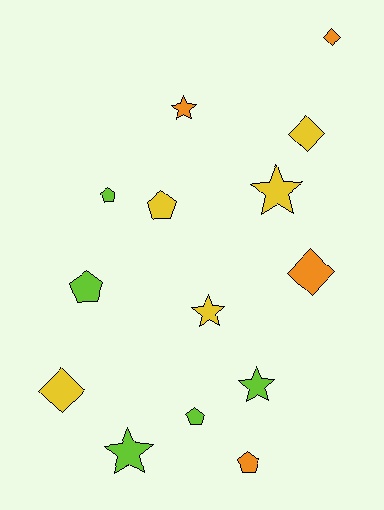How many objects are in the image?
There are 14 objects.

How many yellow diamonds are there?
There are 2 yellow diamonds.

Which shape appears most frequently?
Pentagon, with 5 objects.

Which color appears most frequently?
Lime, with 5 objects.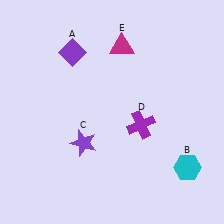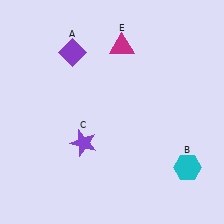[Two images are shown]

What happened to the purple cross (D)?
The purple cross (D) was removed in Image 2. It was in the bottom-right area of Image 1.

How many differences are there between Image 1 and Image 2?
There is 1 difference between the two images.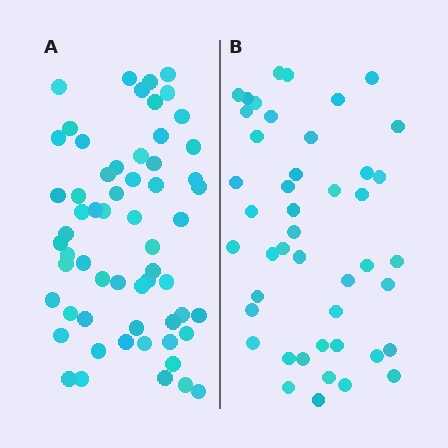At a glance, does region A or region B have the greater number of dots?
Region A (the left region) has more dots.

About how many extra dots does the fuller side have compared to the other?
Region A has approximately 15 more dots than region B.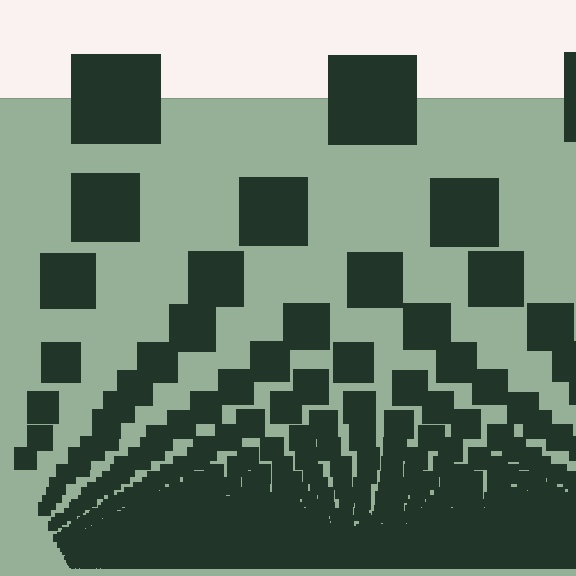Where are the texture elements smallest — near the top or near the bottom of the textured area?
Near the bottom.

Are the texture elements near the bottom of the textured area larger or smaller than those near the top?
Smaller. The gradient is inverted — elements near the bottom are smaller and denser.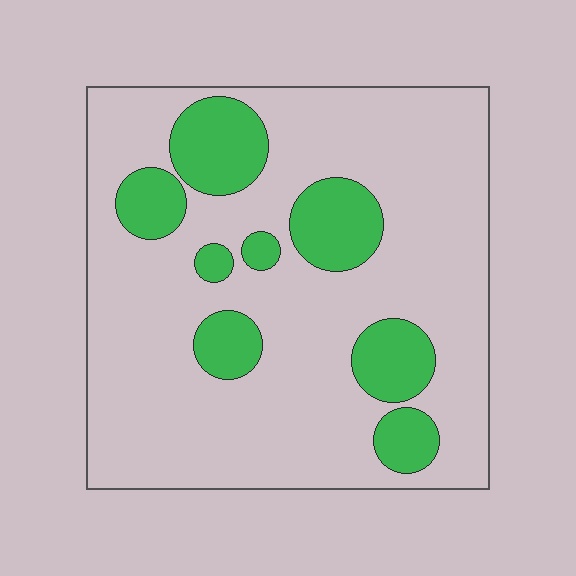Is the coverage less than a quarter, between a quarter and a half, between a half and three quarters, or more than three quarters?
Less than a quarter.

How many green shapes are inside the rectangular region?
8.